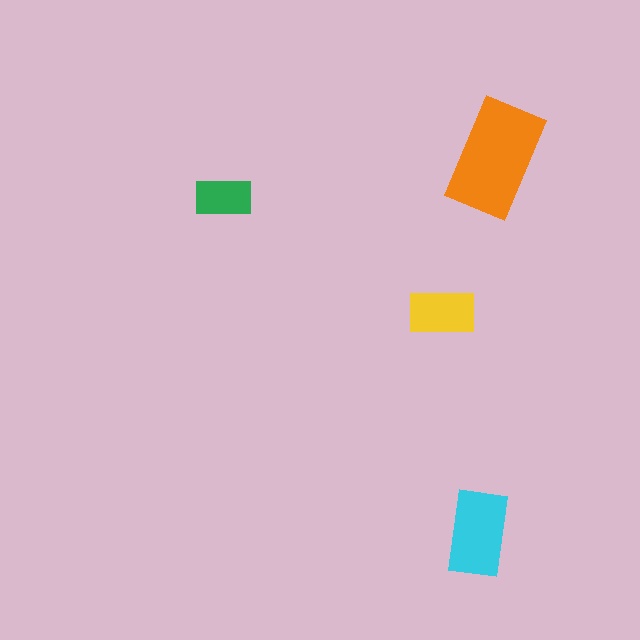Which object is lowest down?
The cyan rectangle is bottommost.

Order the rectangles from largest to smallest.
the orange one, the cyan one, the yellow one, the green one.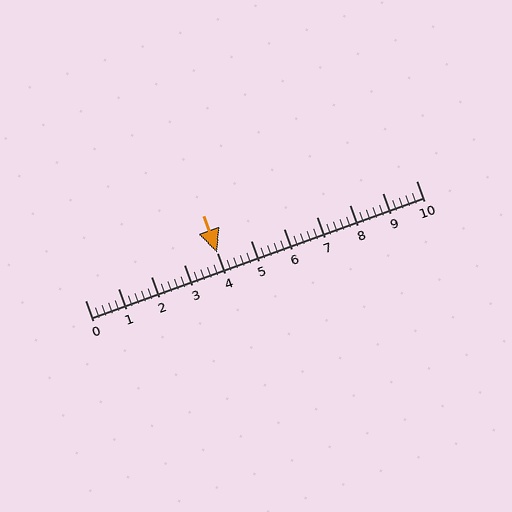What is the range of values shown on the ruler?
The ruler shows values from 0 to 10.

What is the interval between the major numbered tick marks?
The major tick marks are spaced 1 units apart.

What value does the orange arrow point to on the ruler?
The orange arrow points to approximately 4.0.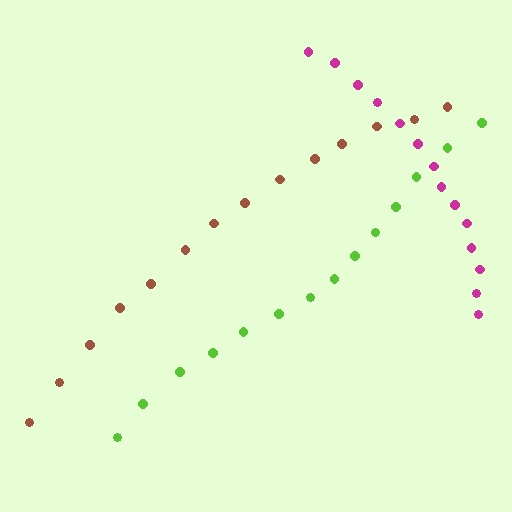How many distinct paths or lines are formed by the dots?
There are 3 distinct paths.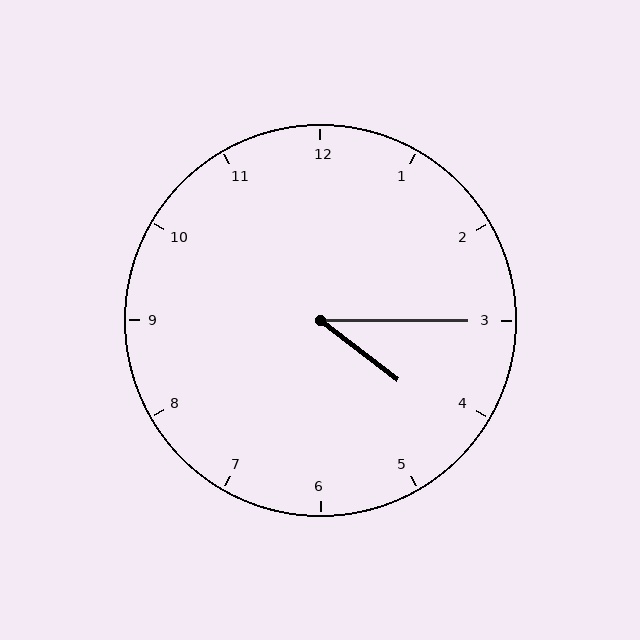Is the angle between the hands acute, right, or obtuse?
It is acute.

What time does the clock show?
4:15.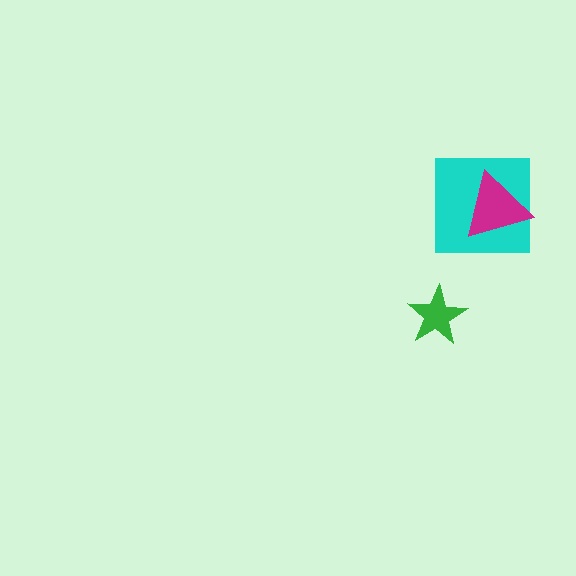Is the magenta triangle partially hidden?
No, no other shape covers it.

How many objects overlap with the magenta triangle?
1 object overlaps with the magenta triangle.